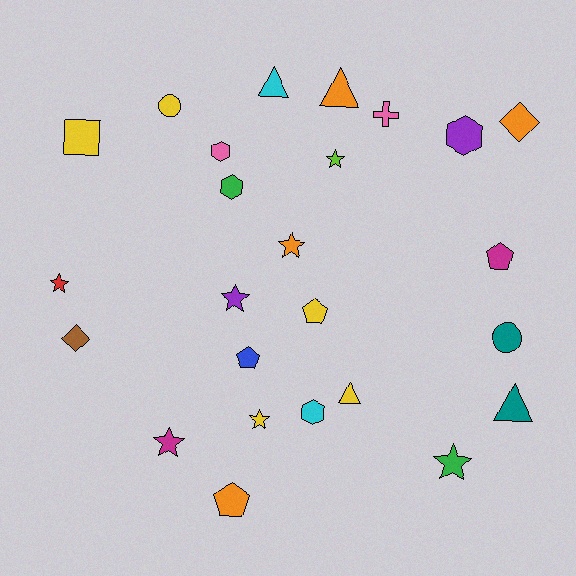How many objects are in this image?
There are 25 objects.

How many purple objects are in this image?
There are 2 purple objects.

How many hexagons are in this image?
There are 4 hexagons.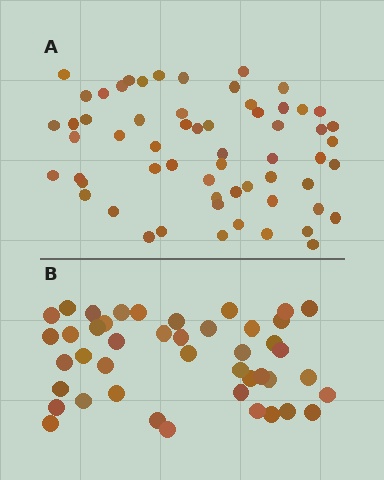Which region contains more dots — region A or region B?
Region A (the top region) has more dots.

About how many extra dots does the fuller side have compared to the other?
Region A has approximately 15 more dots than region B.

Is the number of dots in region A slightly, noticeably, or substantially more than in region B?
Region A has noticeably more, but not dramatically so. The ratio is roughly 1.4 to 1.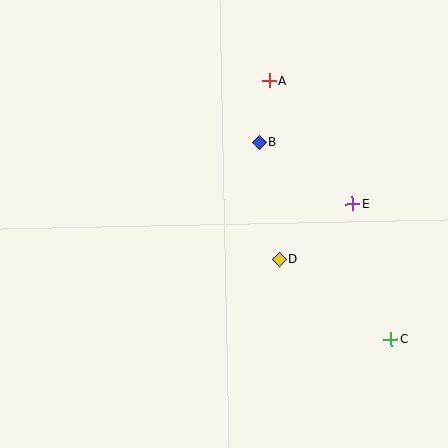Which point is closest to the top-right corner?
Point A is closest to the top-right corner.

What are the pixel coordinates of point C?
Point C is at (391, 339).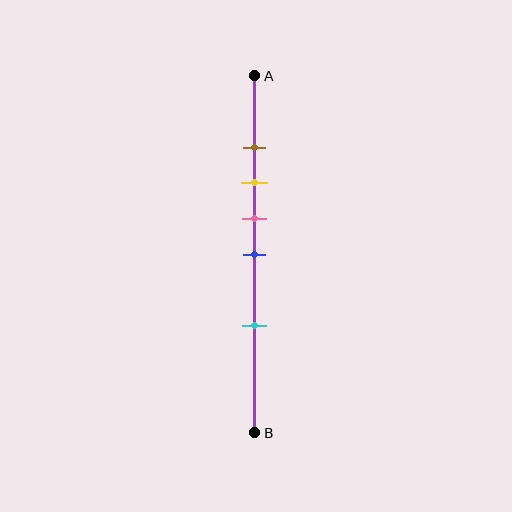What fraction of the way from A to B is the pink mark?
The pink mark is approximately 40% (0.4) of the way from A to B.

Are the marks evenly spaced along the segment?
No, the marks are not evenly spaced.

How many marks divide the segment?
There are 5 marks dividing the segment.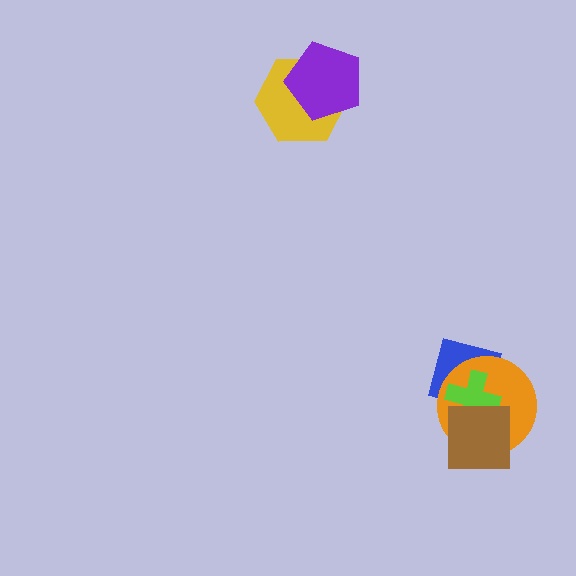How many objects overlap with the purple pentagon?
1 object overlaps with the purple pentagon.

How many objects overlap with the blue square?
2 objects overlap with the blue square.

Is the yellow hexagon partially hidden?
Yes, it is partially covered by another shape.